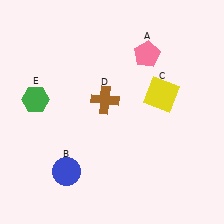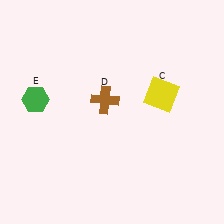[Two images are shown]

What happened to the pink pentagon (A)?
The pink pentagon (A) was removed in Image 2. It was in the top-right area of Image 1.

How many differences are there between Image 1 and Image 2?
There are 2 differences between the two images.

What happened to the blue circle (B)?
The blue circle (B) was removed in Image 2. It was in the bottom-left area of Image 1.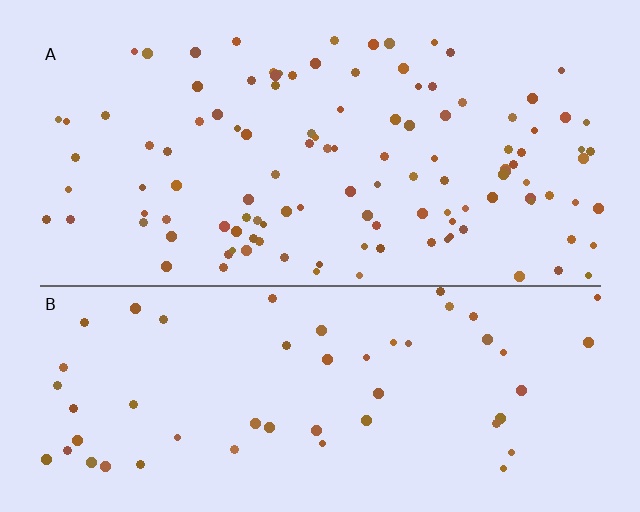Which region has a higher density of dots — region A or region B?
A (the top).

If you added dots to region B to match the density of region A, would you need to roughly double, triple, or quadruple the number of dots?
Approximately double.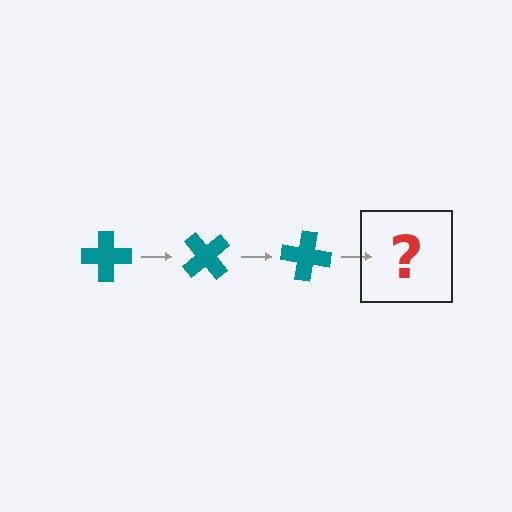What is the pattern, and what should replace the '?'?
The pattern is that the cross rotates 50 degrees each step. The '?' should be a teal cross rotated 150 degrees.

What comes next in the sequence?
The next element should be a teal cross rotated 150 degrees.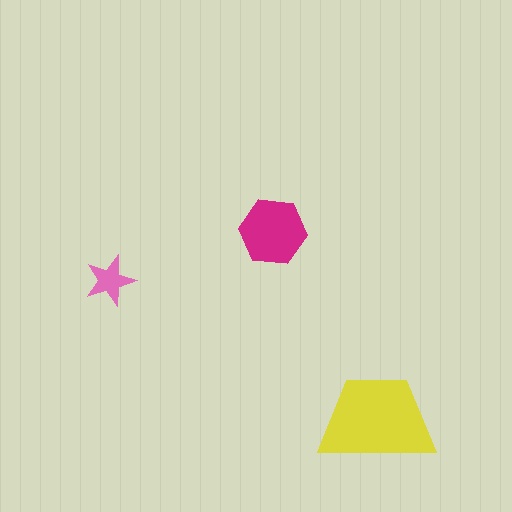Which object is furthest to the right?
The yellow trapezoid is rightmost.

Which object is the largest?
The yellow trapezoid.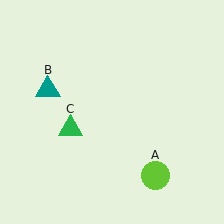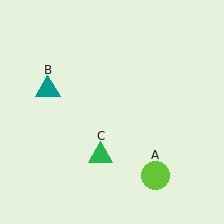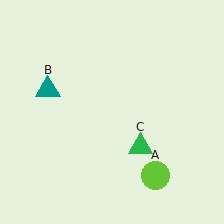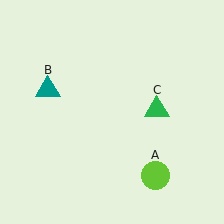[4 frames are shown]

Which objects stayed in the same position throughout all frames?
Lime circle (object A) and teal triangle (object B) remained stationary.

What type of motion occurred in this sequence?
The green triangle (object C) rotated counterclockwise around the center of the scene.